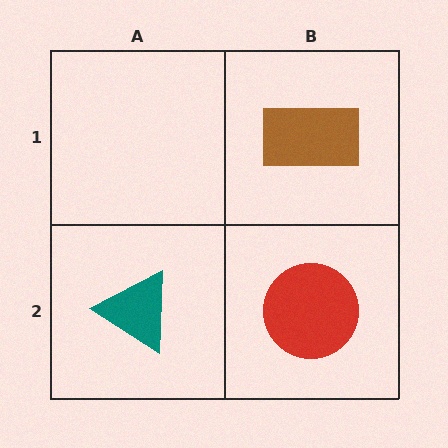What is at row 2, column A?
A teal triangle.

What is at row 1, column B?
A brown rectangle.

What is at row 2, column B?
A red circle.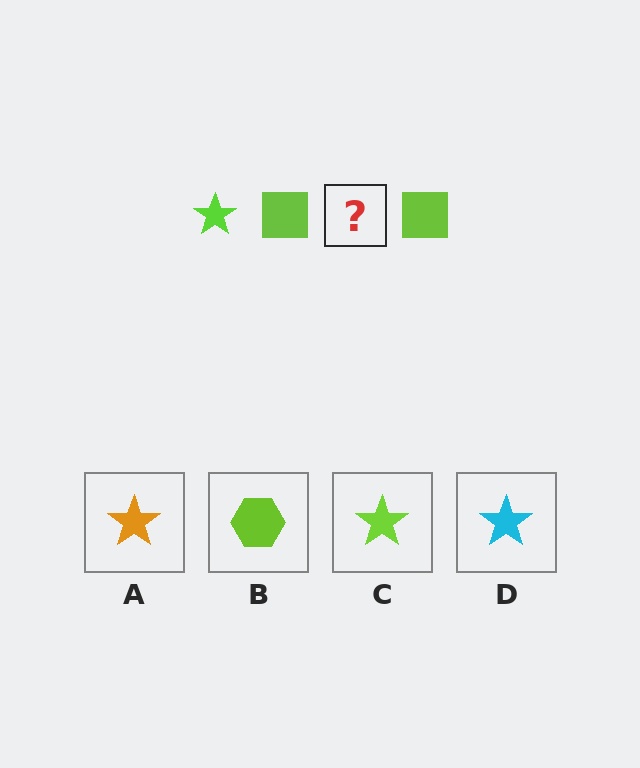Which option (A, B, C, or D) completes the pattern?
C.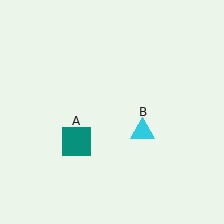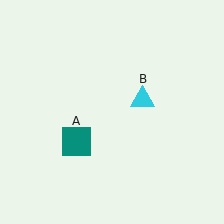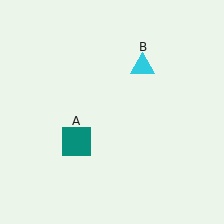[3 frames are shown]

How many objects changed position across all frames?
1 object changed position: cyan triangle (object B).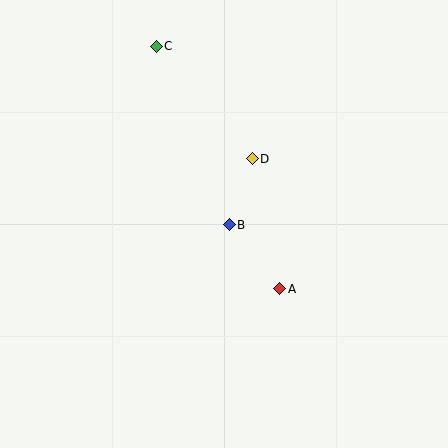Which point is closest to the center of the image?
Point B at (229, 225) is closest to the center.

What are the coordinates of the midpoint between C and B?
The midpoint between C and B is at (193, 136).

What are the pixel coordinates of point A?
Point A is at (280, 289).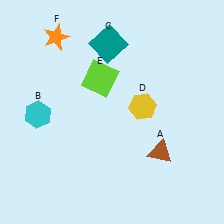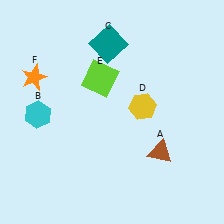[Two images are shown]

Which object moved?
The orange star (F) moved down.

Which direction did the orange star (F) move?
The orange star (F) moved down.